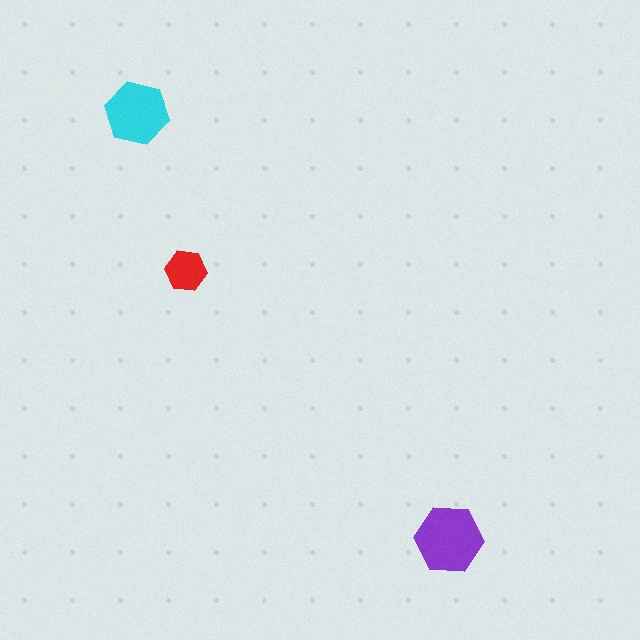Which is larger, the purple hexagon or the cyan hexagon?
The purple one.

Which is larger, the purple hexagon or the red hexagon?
The purple one.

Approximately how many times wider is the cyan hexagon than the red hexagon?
About 1.5 times wider.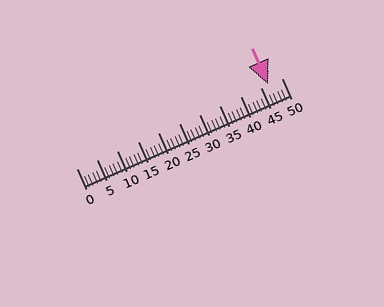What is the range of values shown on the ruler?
The ruler shows values from 0 to 50.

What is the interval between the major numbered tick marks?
The major tick marks are spaced 5 units apart.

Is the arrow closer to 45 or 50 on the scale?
The arrow is closer to 45.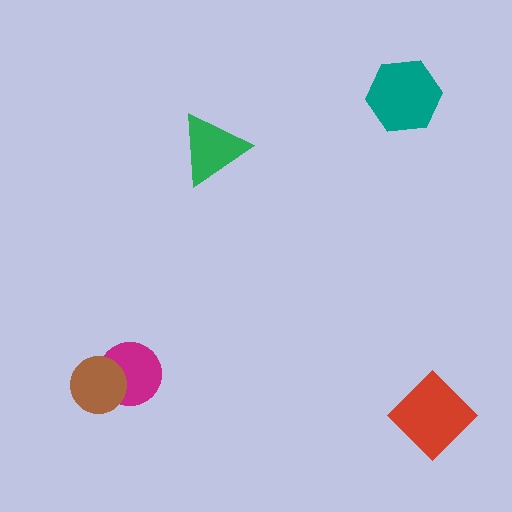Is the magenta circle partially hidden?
Yes, it is partially covered by another shape.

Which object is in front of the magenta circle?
The brown circle is in front of the magenta circle.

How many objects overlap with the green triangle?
0 objects overlap with the green triangle.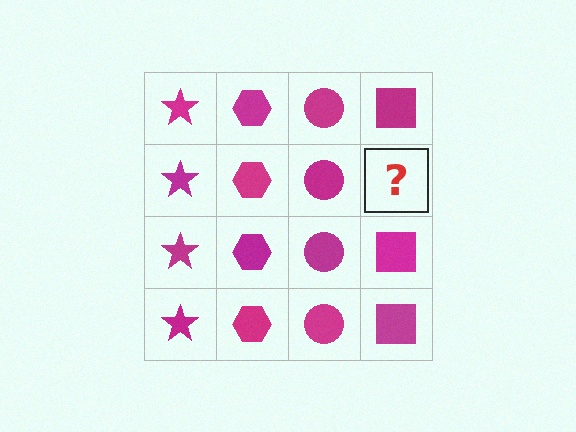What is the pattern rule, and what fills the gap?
The rule is that each column has a consistent shape. The gap should be filled with a magenta square.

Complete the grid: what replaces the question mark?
The question mark should be replaced with a magenta square.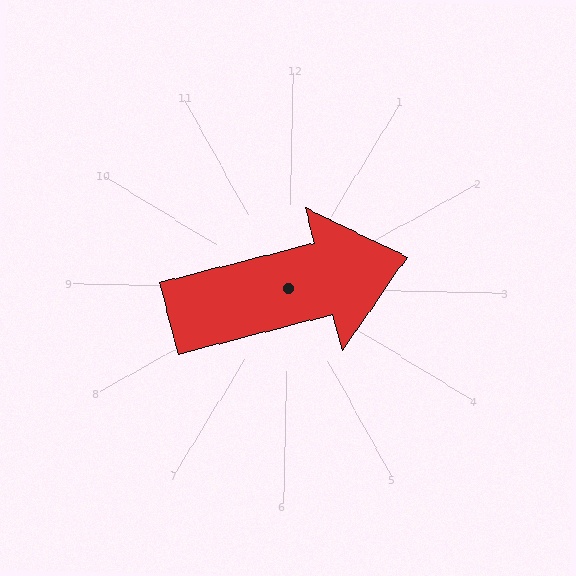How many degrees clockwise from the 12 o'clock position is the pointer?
Approximately 74 degrees.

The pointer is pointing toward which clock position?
Roughly 2 o'clock.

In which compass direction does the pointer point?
East.